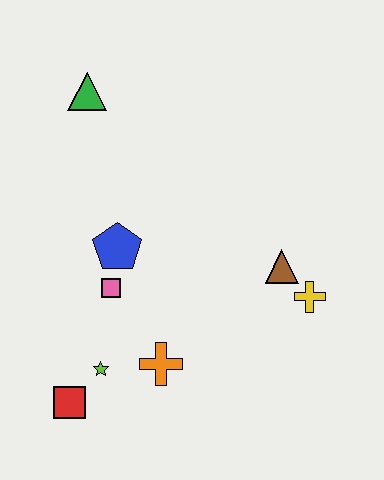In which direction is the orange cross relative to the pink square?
The orange cross is below the pink square.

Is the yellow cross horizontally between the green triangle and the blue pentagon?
No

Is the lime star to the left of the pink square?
Yes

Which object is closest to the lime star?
The red square is closest to the lime star.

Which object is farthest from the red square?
The green triangle is farthest from the red square.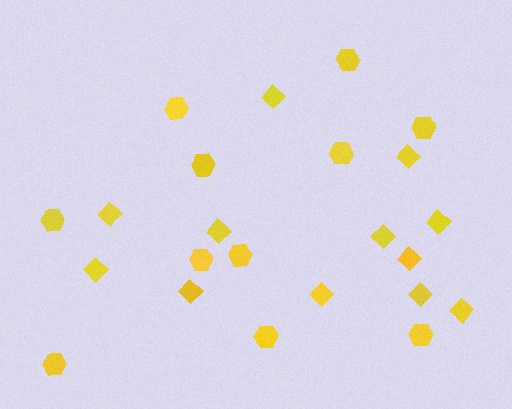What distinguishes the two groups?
There are 2 groups: one group of diamonds (12) and one group of hexagons (11).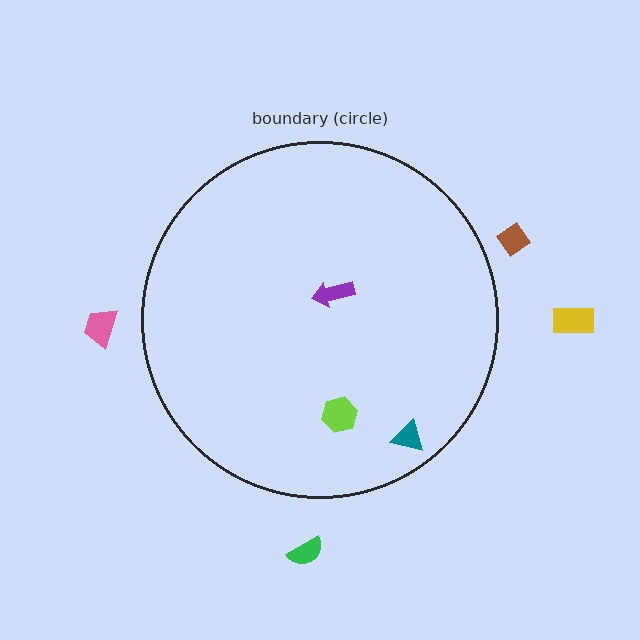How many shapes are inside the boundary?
3 inside, 4 outside.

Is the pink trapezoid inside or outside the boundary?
Outside.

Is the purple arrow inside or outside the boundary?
Inside.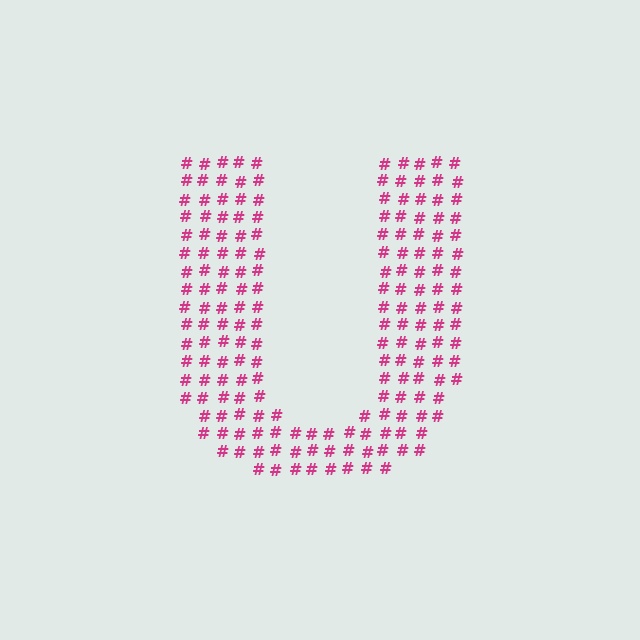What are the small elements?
The small elements are hash symbols.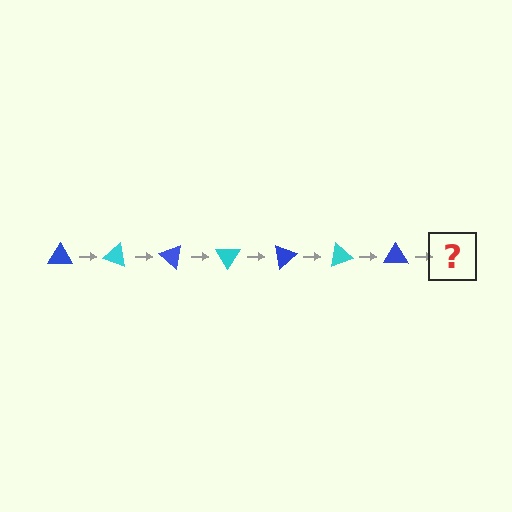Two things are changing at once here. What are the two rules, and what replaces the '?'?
The two rules are that it rotates 20 degrees each step and the color cycles through blue and cyan. The '?' should be a cyan triangle, rotated 140 degrees from the start.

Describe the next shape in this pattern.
It should be a cyan triangle, rotated 140 degrees from the start.